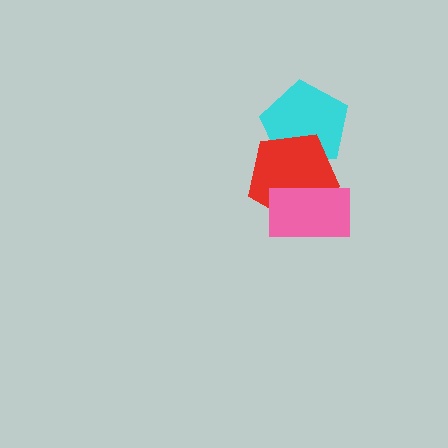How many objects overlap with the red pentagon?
2 objects overlap with the red pentagon.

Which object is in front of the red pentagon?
The pink rectangle is in front of the red pentagon.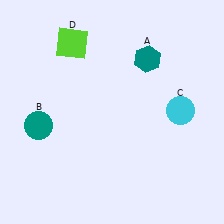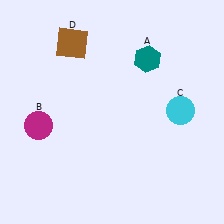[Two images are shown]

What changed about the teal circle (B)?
In Image 1, B is teal. In Image 2, it changed to magenta.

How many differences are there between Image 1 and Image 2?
There are 2 differences between the two images.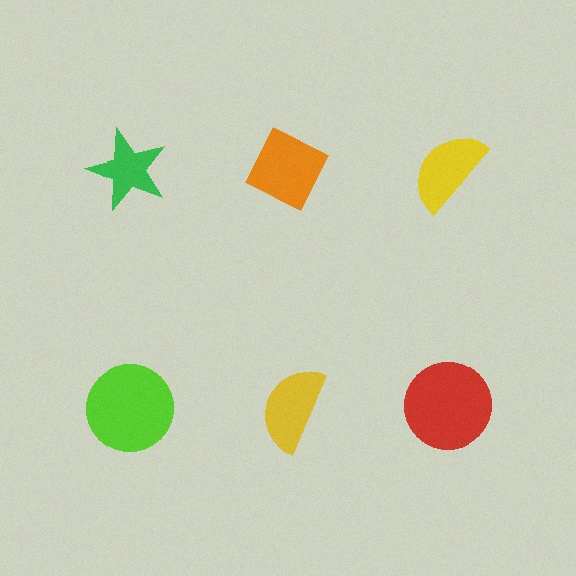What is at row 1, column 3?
A yellow semicircle.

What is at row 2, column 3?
A red circle.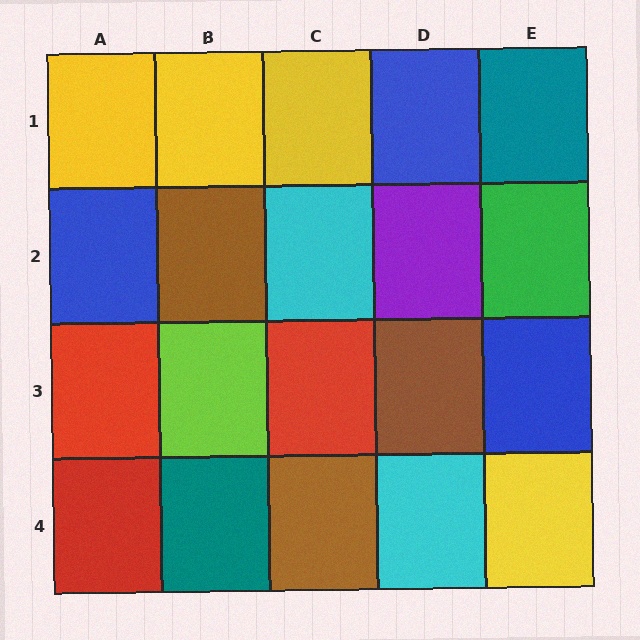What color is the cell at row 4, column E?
Yellow.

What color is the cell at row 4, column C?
Brown.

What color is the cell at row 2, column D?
Purple.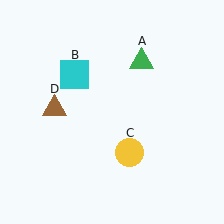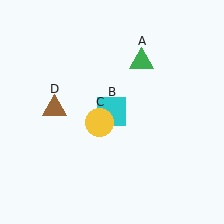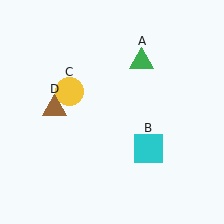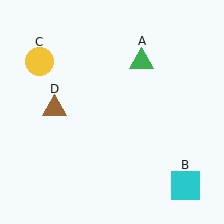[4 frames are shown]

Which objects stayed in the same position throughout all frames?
Green triangle (object A) and brown triangle (object D) remained stationary.